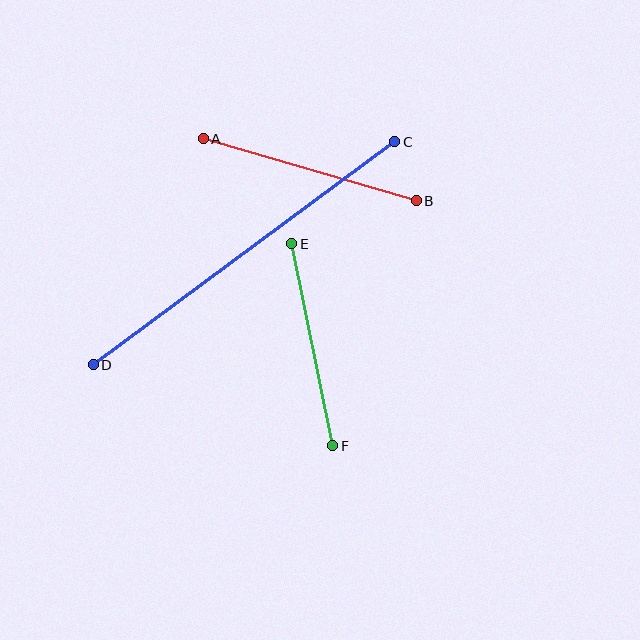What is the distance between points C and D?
The distance is approximately 375 pixels.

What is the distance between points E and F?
The distance is approximately 206 pixels.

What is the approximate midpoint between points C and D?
The midpoint is at approximately (244, 253) pixels.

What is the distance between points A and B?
The distance is approximately 222 pixels.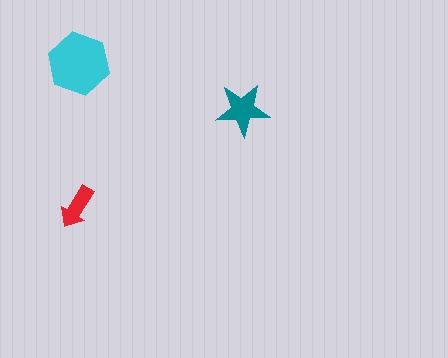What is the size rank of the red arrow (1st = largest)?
3rd.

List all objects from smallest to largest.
The red arrow, the teal star, the cyan hexagon.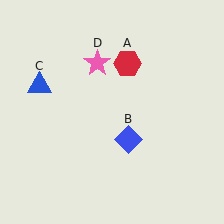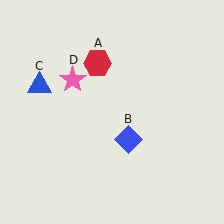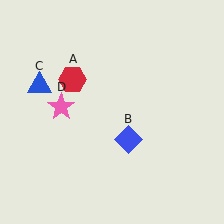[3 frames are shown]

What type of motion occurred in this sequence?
The red hexagon (object A), pink star (object D) rotated counterclockwise around the center of the scene.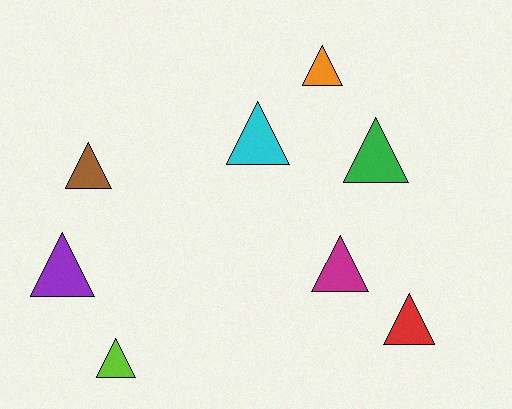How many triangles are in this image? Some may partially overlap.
There are 8 triangles.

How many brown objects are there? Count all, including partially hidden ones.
There is 1 brown object.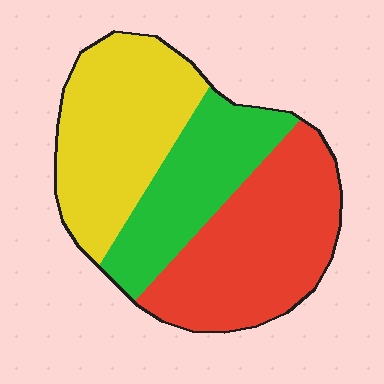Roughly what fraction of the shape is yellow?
Yellow covers 35% of the shape.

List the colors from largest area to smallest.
From largest to smallest: red, yellow, green.